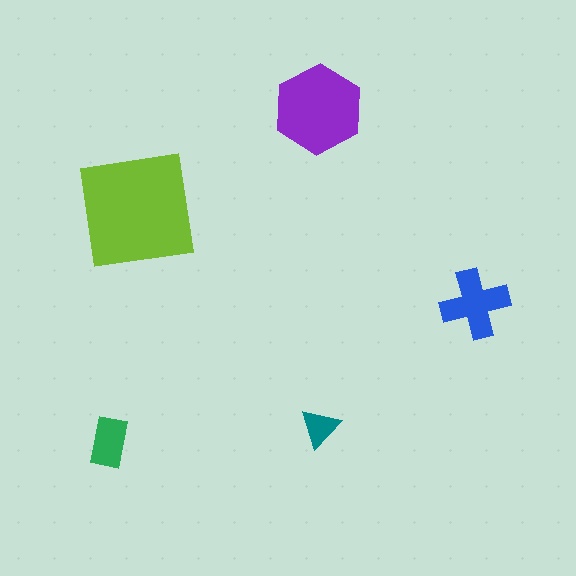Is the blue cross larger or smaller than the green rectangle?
Larger.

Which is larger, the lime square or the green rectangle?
The lime square.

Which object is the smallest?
The teal triangle.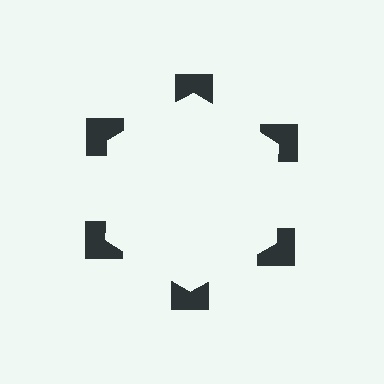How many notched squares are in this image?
There are 6 — one at each vertex of the illusory hexagon.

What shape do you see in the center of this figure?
An illusory hexagon — its edges are inferred from the aligned wedge cuts in the notched squares, not physically drawn.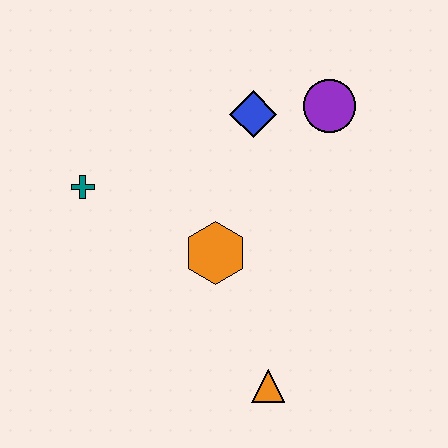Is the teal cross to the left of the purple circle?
Yes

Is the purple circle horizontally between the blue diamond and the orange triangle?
No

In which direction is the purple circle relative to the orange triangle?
The purple circle is above the orange triangle.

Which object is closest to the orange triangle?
The orange hexagon is closest to the orange triangle.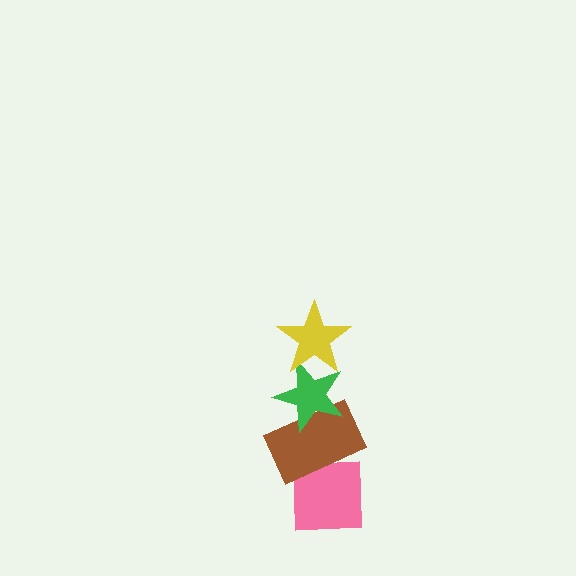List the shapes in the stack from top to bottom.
From top to bottom: the yellow star, the green star, the brown rectangle, the pink square.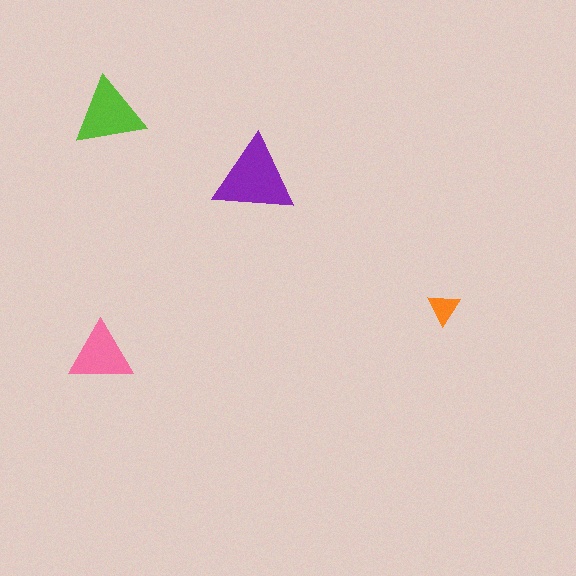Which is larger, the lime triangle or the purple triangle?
The purple one.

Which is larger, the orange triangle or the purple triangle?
The purple one.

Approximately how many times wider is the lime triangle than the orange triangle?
About 2 times wider.